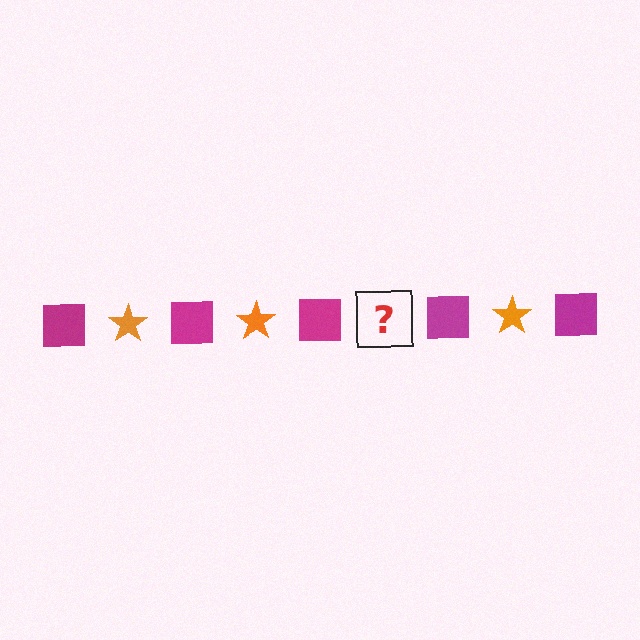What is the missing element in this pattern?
The missing element is an orange star.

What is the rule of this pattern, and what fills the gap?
The rule is that the pattern alternates between magenta square and orange star. The gap should be filled with an orange star.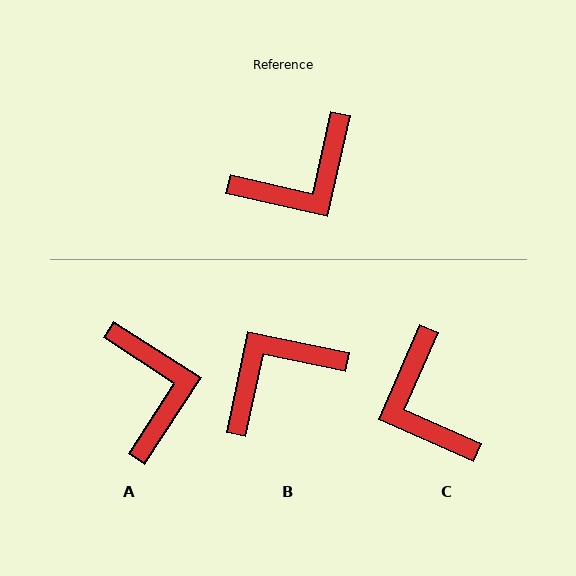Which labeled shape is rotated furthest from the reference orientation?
B, about 179 degrees away.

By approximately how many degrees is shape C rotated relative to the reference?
Approximately 101 degrees clockwise.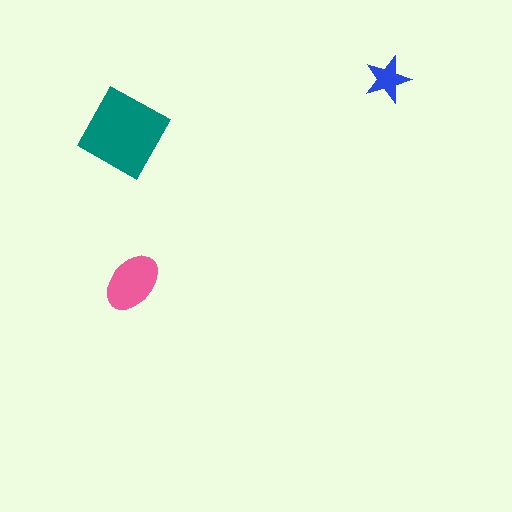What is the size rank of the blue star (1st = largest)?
3rd.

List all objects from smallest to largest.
The blue star, the pink ellipse, the teal diamond.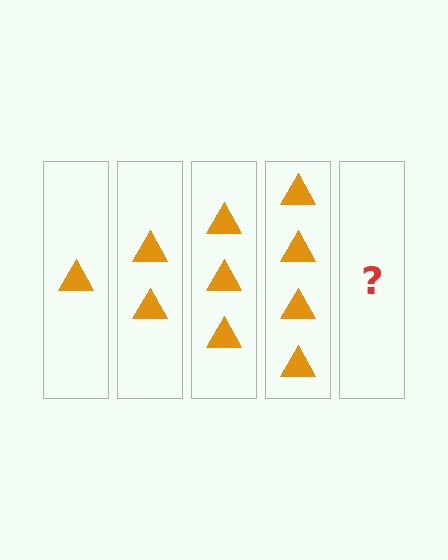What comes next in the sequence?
The next element should be 5 triangles.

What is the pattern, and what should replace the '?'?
The pattern is that each step adds one more triangle. The '?' should be 5 triangles.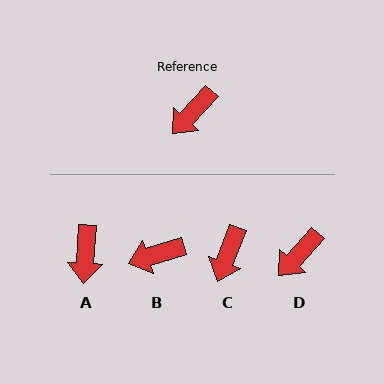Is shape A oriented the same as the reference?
No, it is off by about 39 degrees.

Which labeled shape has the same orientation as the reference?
D.